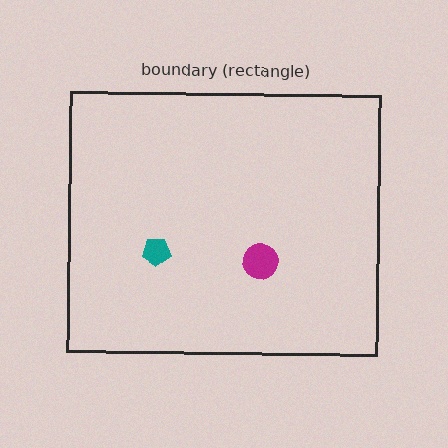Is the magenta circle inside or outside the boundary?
Inside.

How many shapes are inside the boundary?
2 inside, 0 outside.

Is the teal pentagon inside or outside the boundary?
Inside.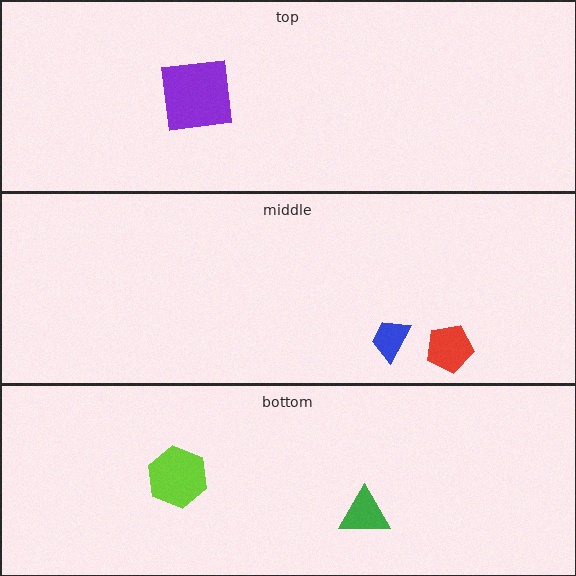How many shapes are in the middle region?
2.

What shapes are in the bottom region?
The lime hexagon, the green triangle.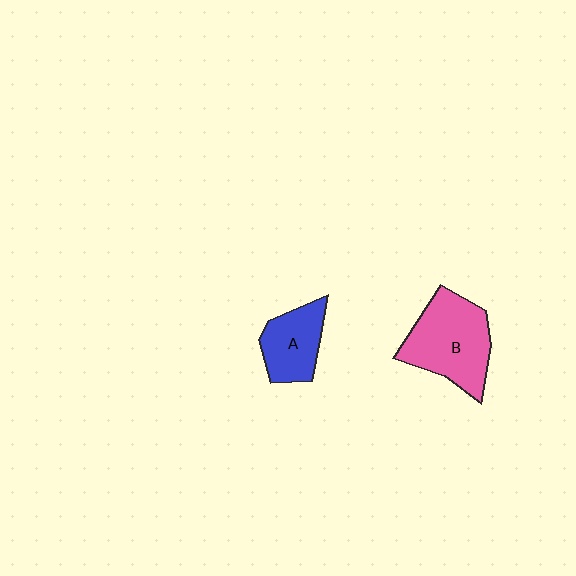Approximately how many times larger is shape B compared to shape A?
Approximately 1.6 times.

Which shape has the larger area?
Shape B (pink).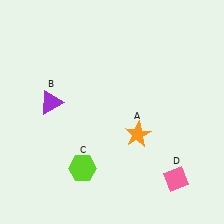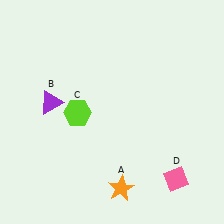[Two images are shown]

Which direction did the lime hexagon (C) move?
The lime hexagon (C) moved up.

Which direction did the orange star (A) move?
The orange star (A) moved down.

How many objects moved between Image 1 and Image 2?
2 objects moved between the two images.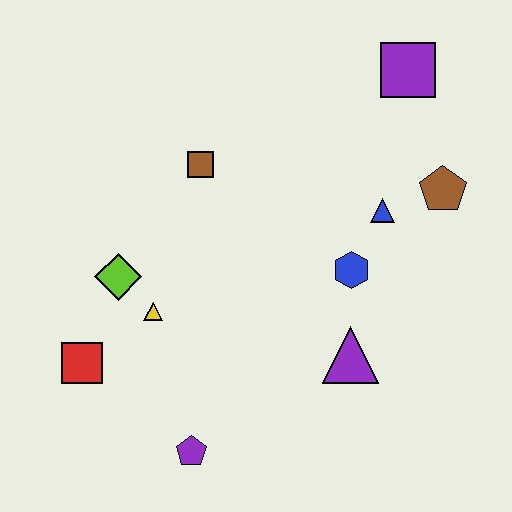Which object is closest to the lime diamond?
The yellow triangle is closest to the lime diamond.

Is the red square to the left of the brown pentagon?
Yes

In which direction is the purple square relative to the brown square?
The purple square is to the right of the brown square.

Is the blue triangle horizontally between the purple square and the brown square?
Yes